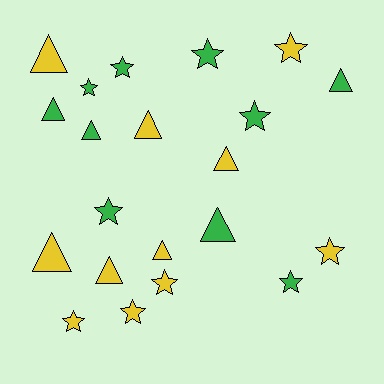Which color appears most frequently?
Yellow, with 11 objects.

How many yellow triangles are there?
There are 6 yellow triangles.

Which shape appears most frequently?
Star, with 11 objects.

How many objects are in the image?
There are 21 objects.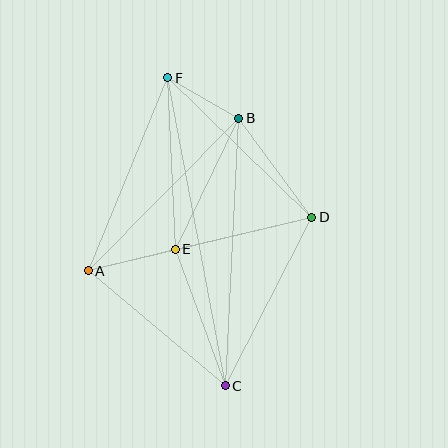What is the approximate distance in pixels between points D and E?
The distance between D and E is approximately 140 pixels.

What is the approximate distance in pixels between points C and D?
The distance between C and D is approximately 189 pixels.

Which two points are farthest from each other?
Points C and F are farthest from each other.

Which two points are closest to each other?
Points B and F are closest to each other.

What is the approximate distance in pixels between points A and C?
The distance between A and C is approximately 179 pixels.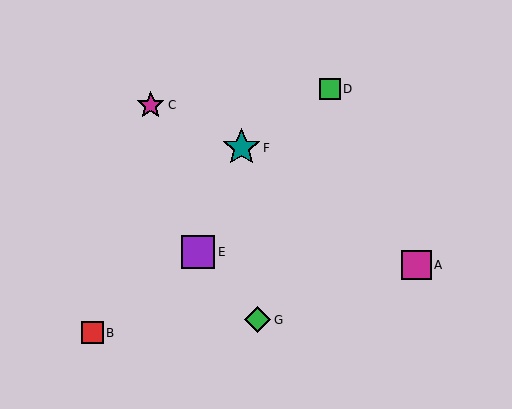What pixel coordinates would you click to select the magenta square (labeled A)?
Click at (417, 265) to select the magenta square A.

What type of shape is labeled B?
Shape B is a red square.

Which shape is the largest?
The teal star (labeled F) is the largest.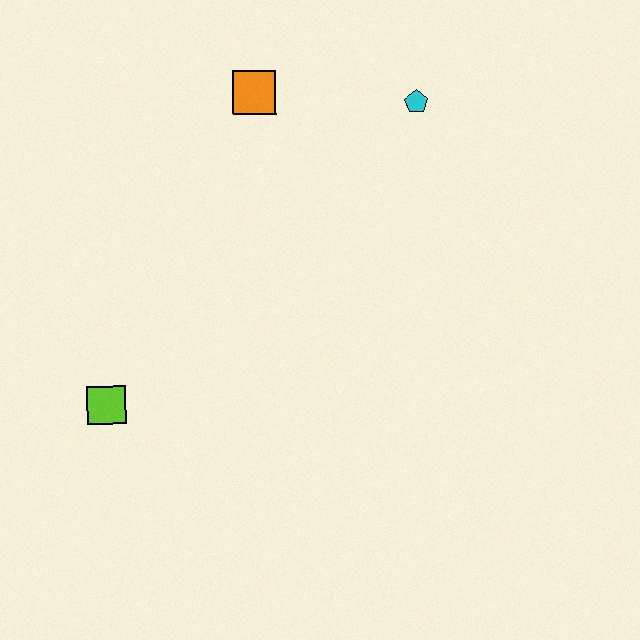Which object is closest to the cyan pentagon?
The orange square is closest to the cyan pentagon.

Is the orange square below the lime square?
No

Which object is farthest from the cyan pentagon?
The lime square is farthest from the cyan pentagon.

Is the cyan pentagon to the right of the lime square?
Yes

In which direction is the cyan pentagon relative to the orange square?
The cyan pentagon is to the right of the orange square.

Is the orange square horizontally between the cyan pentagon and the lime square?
Yes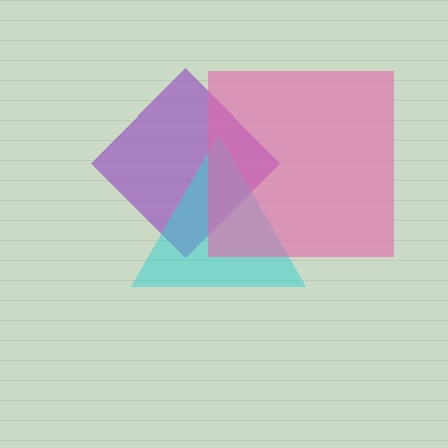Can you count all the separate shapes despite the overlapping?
Yes, there are 3 separate shapes.